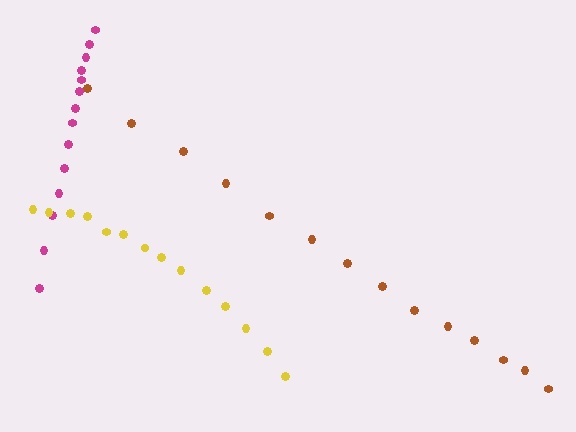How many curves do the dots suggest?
There are 3 distinct paths.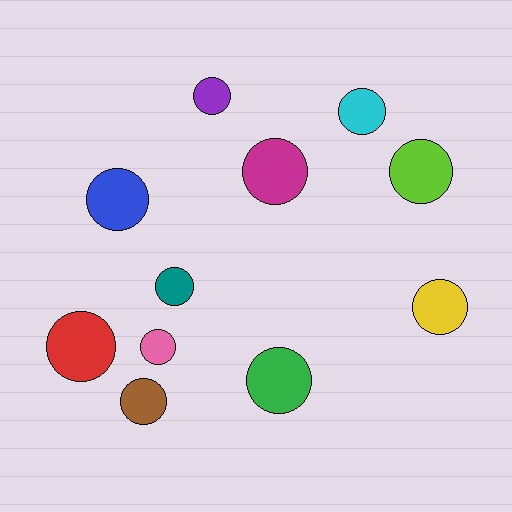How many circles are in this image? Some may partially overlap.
There are 11 circles.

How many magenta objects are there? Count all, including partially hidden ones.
There is 1 magenta object.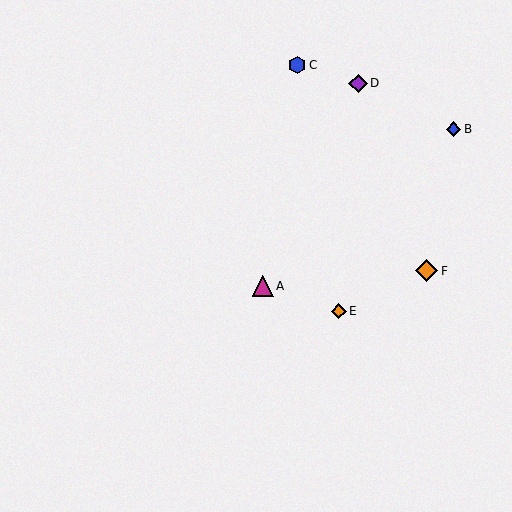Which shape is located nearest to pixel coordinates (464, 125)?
The blue diamond (labeled B) at (454, 129) is nearest to that location.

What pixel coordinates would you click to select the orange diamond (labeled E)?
Click at (339, 311) to select the orange diamond E.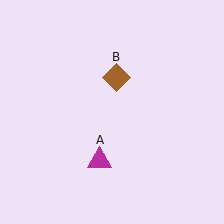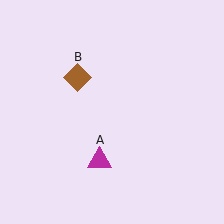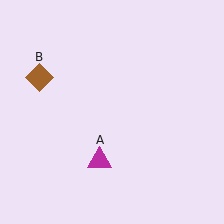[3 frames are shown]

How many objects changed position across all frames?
1 object changed position: brown diamond (object B).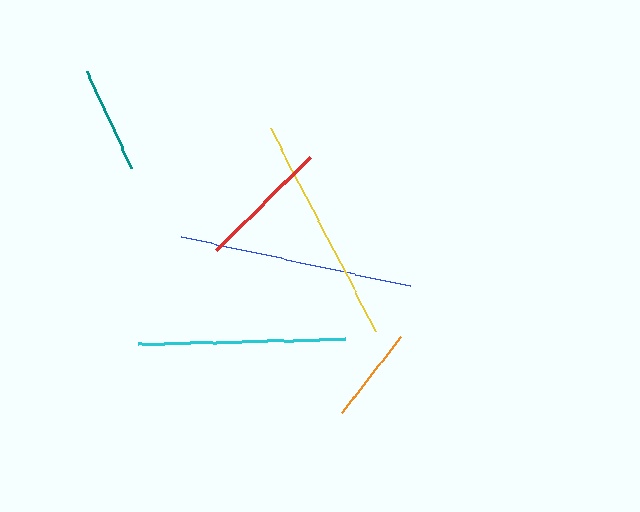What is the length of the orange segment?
The orange segment is approximately 97 pixels long.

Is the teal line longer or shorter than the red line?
The red line is longer than the teal line.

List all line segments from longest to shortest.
From longest to shortest: blue, yellow, cyan, red, teal, orange.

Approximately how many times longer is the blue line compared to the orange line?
The blue line is approximately 2.4 times the length of the orange line.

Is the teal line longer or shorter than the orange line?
The teal line is longer than the orange line.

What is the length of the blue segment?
The blue segment is approximately 234 pixels long.